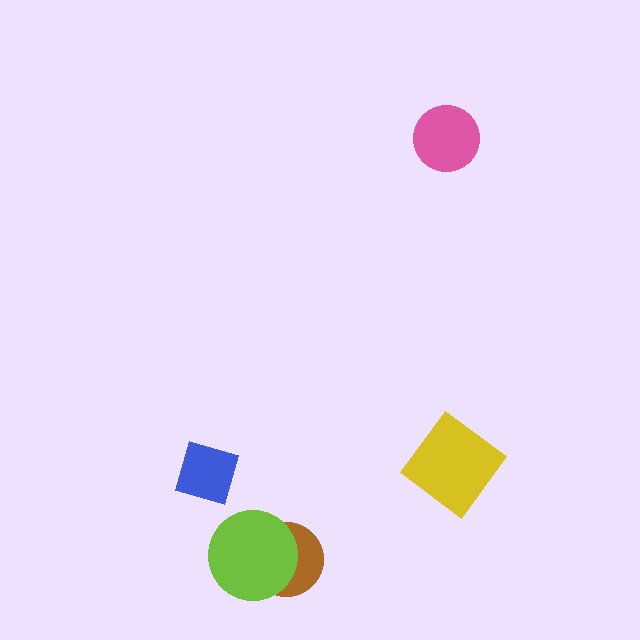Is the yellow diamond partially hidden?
No, no other shape covers it.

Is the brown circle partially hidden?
Yes, it is partially covered by another shape.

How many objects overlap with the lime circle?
1 object overlaps with the lime circle.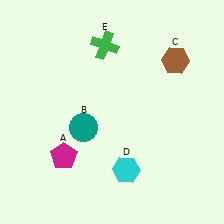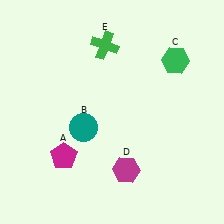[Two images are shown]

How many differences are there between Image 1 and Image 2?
There are 2 differences between the two images.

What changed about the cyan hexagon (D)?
In Image 1, D is cyan. In Image 2, it changed to magenta.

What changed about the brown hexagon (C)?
In Image 1, C is brown. In Image 2, it changed to green.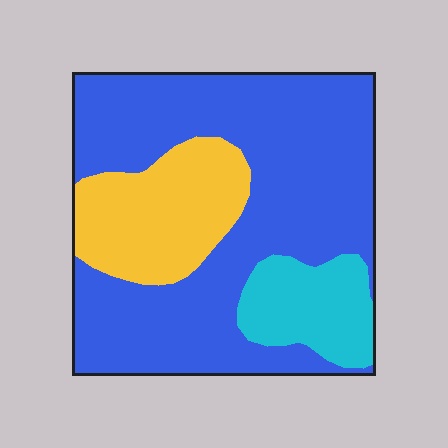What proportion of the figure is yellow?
Yellow covers 20% of the figure.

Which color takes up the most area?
Blue, at roughly 65%.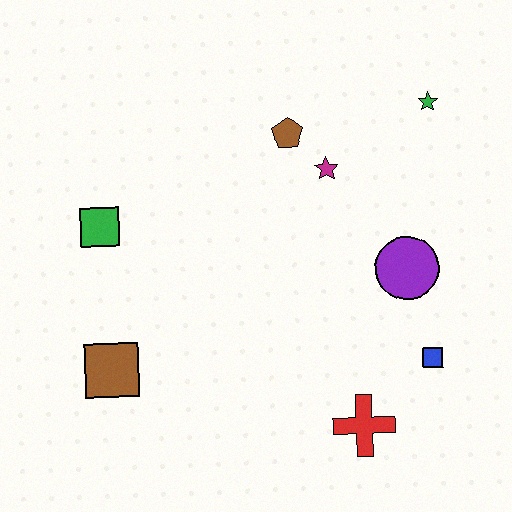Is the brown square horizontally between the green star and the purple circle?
No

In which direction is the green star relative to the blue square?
The green star is above the blue square.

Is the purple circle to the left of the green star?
Yes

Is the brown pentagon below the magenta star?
No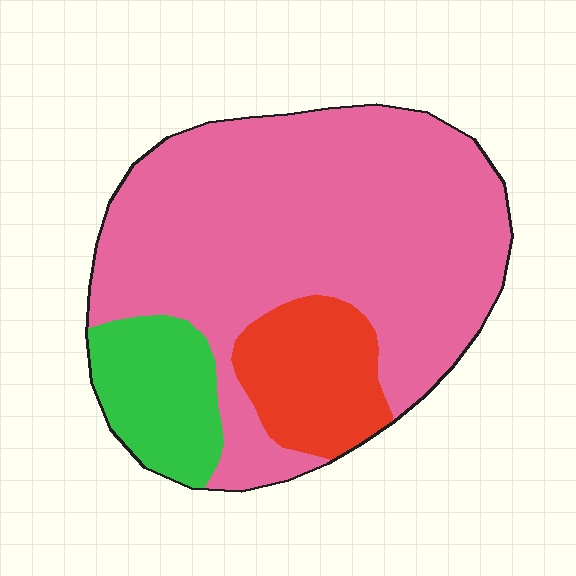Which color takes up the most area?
Pink, at roughly 70%.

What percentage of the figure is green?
Green covers about 15% of the figure.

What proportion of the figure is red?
Red covers roughly 15% of the figure.